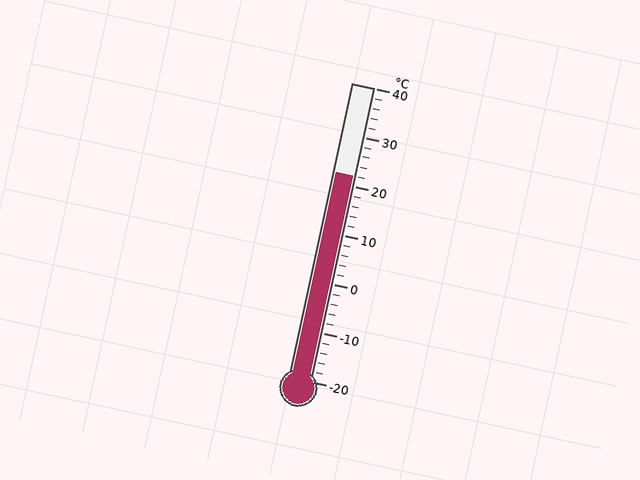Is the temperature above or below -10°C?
The temperature is above -10°C.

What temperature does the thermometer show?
The thermometer shows approximately 22°C.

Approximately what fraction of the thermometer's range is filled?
The thermometer is filled to approximately 70% of its range.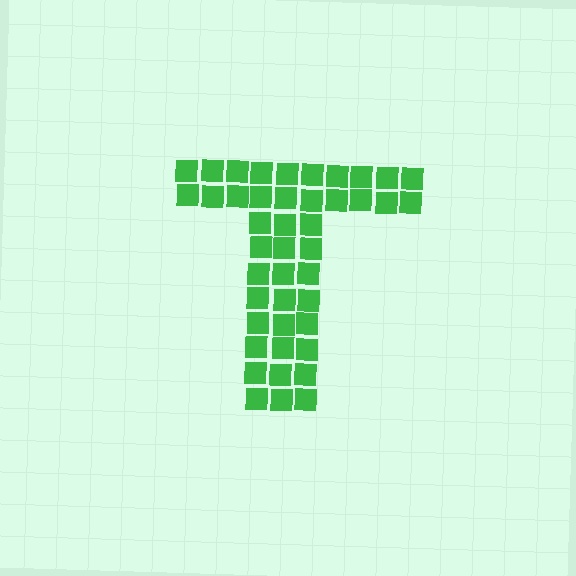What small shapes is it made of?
It is made of small squares.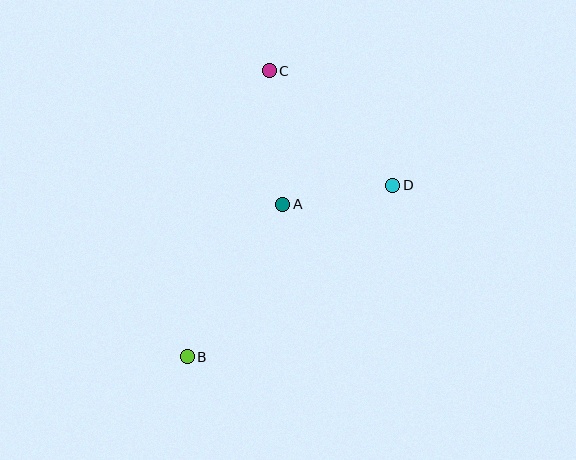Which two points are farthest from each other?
Points B and C are farthest from each other.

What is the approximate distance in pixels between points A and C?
The distance between A and C is approximately 134 pixels.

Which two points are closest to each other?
Points A and D are closest to each other.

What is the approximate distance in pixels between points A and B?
The distance between A and B is approximately 180 pixels.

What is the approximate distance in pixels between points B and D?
The distance between B and D is approximately 268 pixels.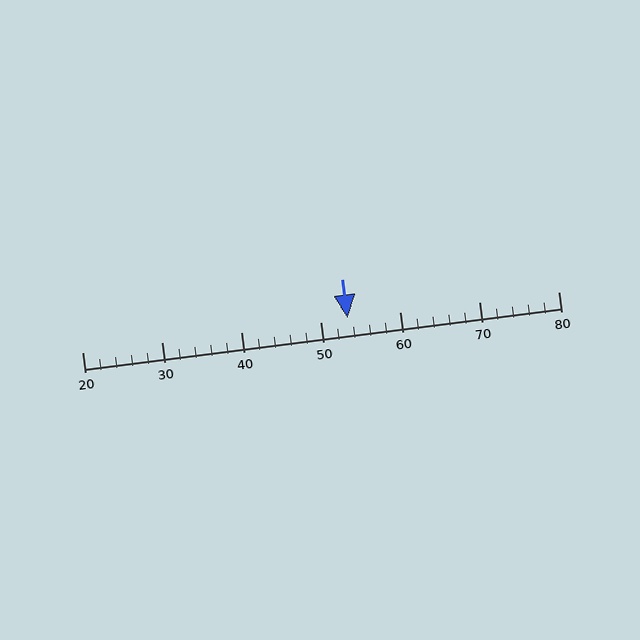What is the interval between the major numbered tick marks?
The major tick marks are spaced 10 units apart.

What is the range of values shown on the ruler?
The ruler shows values from 20 to 80.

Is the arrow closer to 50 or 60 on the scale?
The arrow is closer to 50.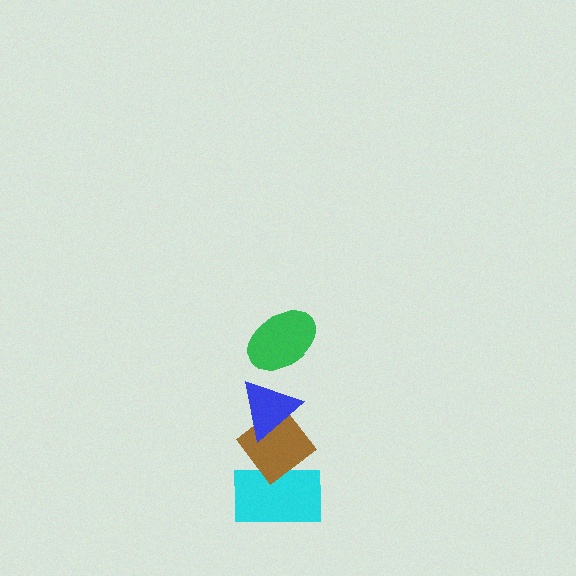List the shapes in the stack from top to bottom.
From top to bottom: the green ellipse, the blue triangle, the brown diamond, the cyan rectangle.